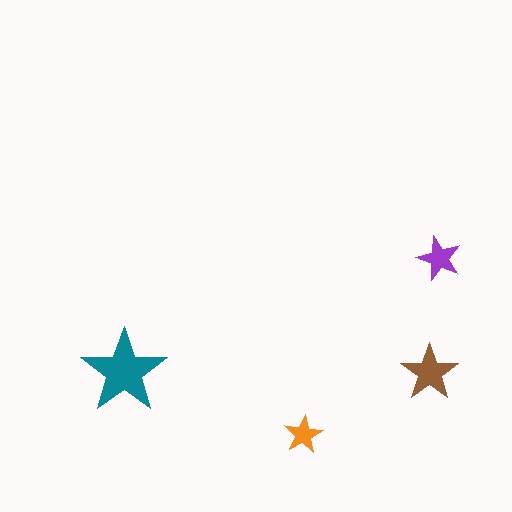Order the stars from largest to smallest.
the teal one, the brown one, the purple one, the orange one.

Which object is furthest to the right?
The purple star is rightmost.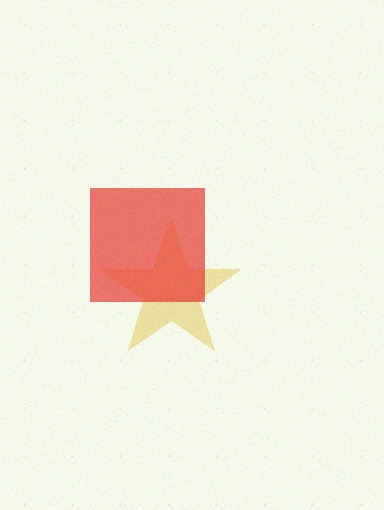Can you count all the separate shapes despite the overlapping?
Yes, there are 2 separate shapes.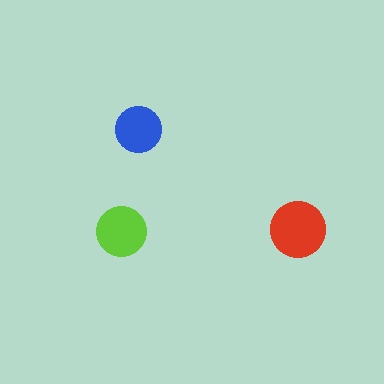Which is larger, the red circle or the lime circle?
The red one.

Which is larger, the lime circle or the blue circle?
The lime one.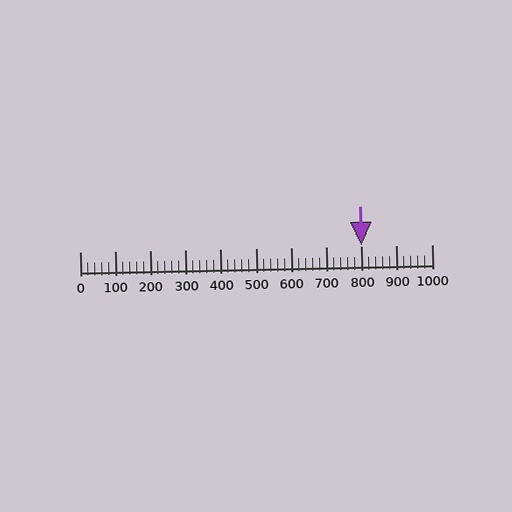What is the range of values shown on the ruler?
The ruler shows values from 0 to 1000.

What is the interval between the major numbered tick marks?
The major tick marks are spaced 100 units apart.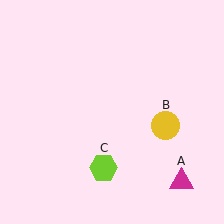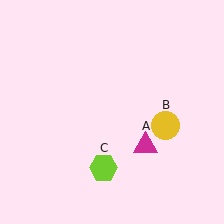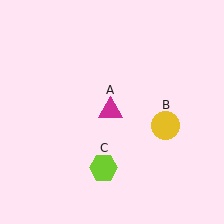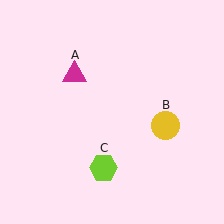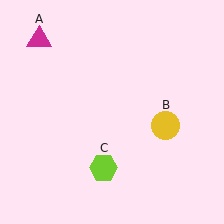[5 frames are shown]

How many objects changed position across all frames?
1 object changed position: magenta triangle (object A).